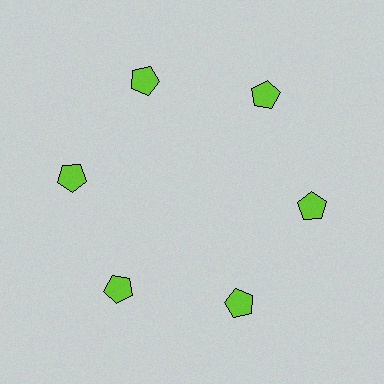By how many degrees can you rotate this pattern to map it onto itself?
The pattern maps onto itself every 60 degrees of rotation.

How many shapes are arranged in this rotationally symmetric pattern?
There are 6 shapes, arranged in 6 groups of 1.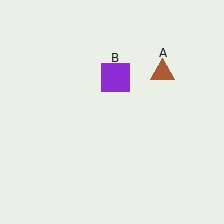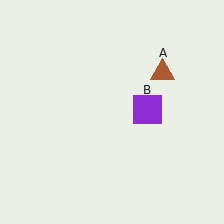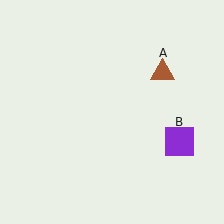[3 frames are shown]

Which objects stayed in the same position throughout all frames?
Brown triangle (object A) remained stationary.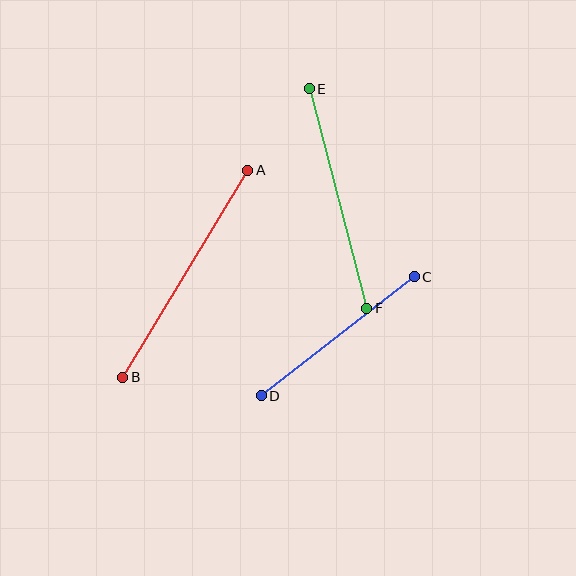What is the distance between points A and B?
The distance is approximately 242 pixels.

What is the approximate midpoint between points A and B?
The midpoint is at approximately (185, 274) pixels.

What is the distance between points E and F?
The distance is approximately 227 pixels.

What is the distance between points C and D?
The distance is approximately 194 pixels.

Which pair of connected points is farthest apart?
Points A and B are farthest apart.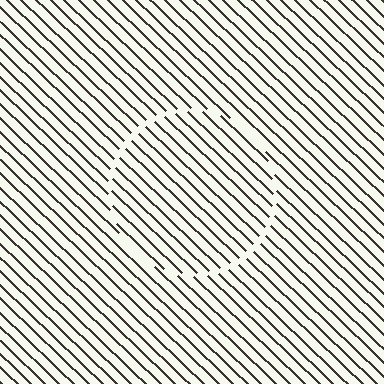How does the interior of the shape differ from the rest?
The interior of the shape contains the same grating, shifted by half a period — the contour is defined by the phase discontinuity where line-ends from the inner and outer gratings abut.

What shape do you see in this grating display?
An illusory circle. The interior of the shape contains the same grating, shifted by half a period — the contour is defined by the phase discontinuity where line-ends from the inner and outer gratings abut.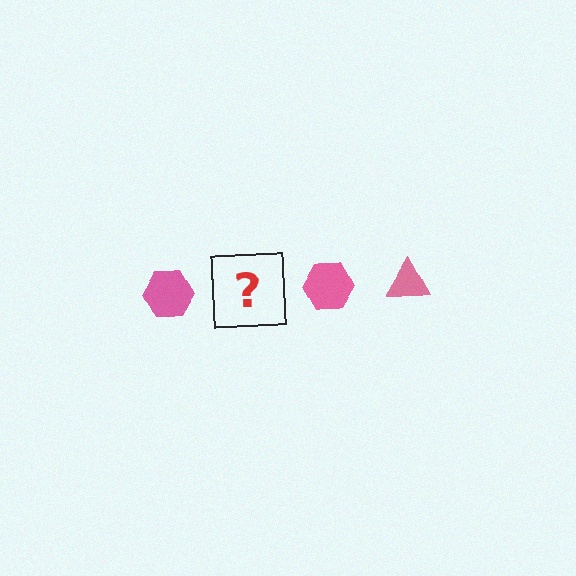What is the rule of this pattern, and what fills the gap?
The rule is that the pattern cycles through hexagon, triangle shapes in pink. The gap should be filled with a pink triangle.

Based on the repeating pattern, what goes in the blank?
The blank should be a pink triangle.